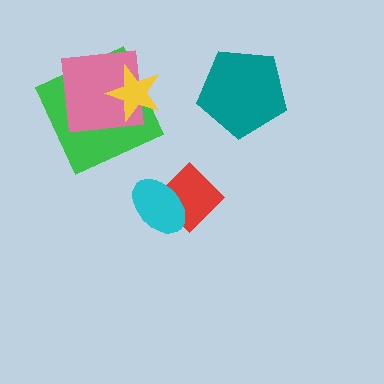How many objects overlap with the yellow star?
2 objects overlap with the yellow star.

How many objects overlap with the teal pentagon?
0 objects overlap with the teal pentagon.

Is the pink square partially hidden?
Yes, it is partially covered by another shape.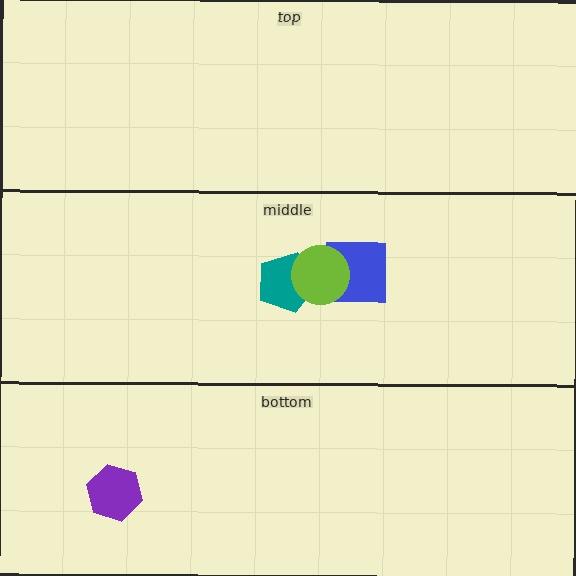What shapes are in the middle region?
The blue square, the teal pentagon, the lime circle.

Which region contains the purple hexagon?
The bottom region.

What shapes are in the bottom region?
The purple hexagon.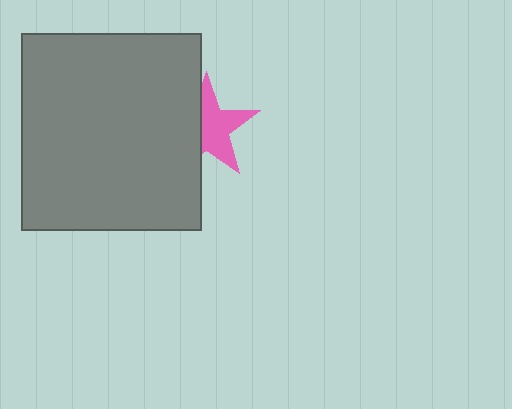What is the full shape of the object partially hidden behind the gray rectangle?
The partially hidden object is a pink star.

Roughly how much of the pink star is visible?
About half of it is visible (roughly 60%).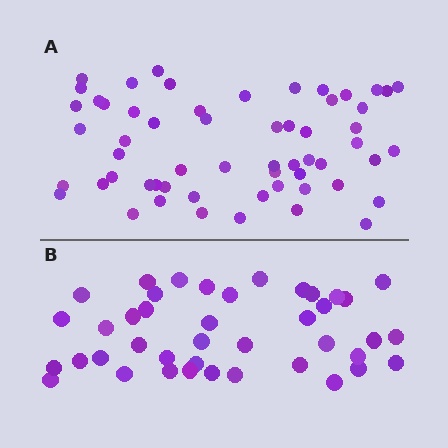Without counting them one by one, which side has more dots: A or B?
Region A (the top region) has more dots.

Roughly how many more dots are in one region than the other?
Region A has approximately 15 more dots than region B.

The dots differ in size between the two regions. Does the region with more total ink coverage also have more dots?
No. Region B has more total ink coverage because its dots are larger, but region A actually contains more individual dots. Total area can be misleading — the number of items is what matters here.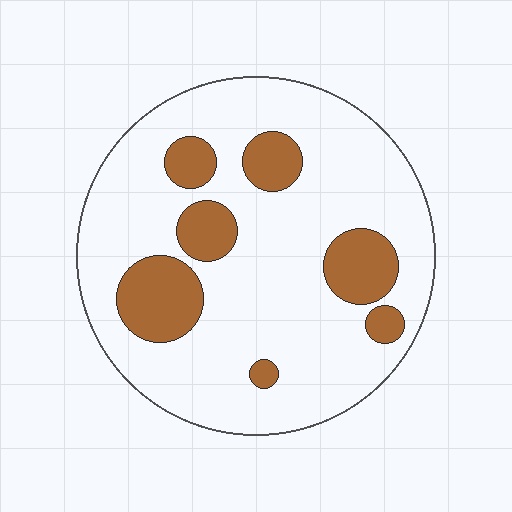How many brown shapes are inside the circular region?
7.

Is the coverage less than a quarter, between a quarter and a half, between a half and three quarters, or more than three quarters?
Less than a quarter.